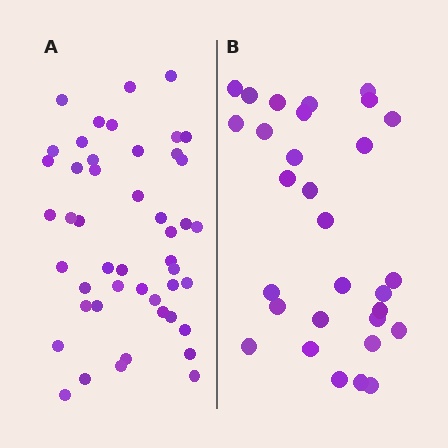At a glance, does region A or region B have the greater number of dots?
Region A (the left region) has more dots.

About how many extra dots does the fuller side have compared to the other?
Region A has approximately 15 more dots than region B.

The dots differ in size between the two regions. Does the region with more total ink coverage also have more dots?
No. Region B has more total ink coverage because its dots are larger, but region A actually contains more individual dots. Total area can be misleading — the number of items is what matters here.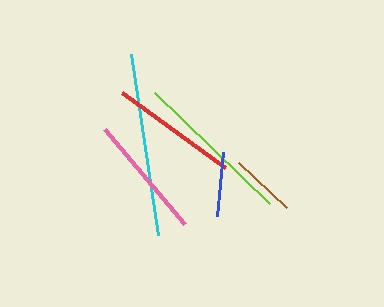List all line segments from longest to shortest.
From longest to shortest: cyan, lime, red, pink, brown, blue.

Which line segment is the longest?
The cyan line is the longest at approximately 183 pixels.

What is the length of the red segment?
The red segment is approximately 128 pixels long.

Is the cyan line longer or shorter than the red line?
The cyan line is longer than the red line.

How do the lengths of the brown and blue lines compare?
The brown and blue lines are approximately the same length.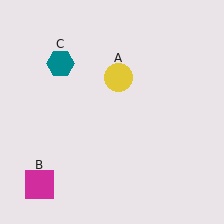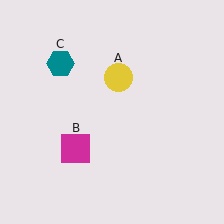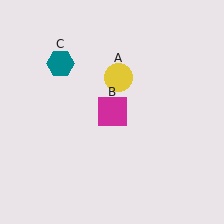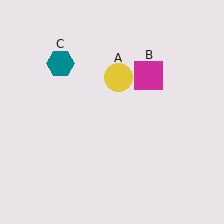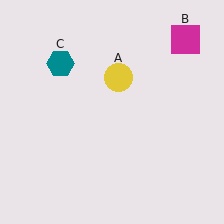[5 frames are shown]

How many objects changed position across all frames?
1 object changed position: magenta square (object B).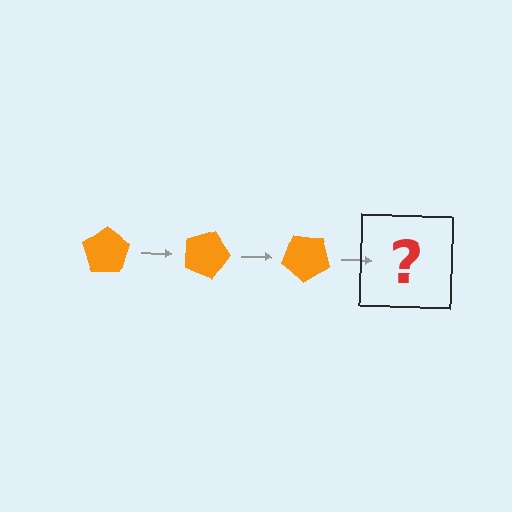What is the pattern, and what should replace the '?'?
The pattern is that the pentagon rotates 20 degrees each step. The '?' should be an orange pentagon rotated 60 degrees.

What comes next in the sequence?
The next element should be an orange pentagon rotated 60 degrees.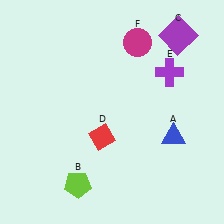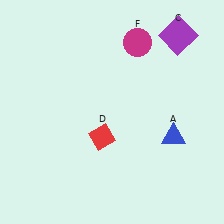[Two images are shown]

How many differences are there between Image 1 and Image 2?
There are 2 differences between the two images.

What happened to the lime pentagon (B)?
The lime pentagon (B) was removed in Image 2. It was in the bottom-left area of Image 1.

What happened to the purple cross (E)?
The purple cross (E) was removed in Image 2. It was in the top-right area of Image 1.